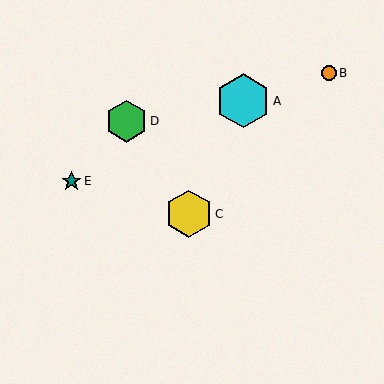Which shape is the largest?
The cyan hexagon (labeled A) is the largest.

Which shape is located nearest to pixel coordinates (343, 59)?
The orange circle (labeled B) at (329, 73) is nearest to that location.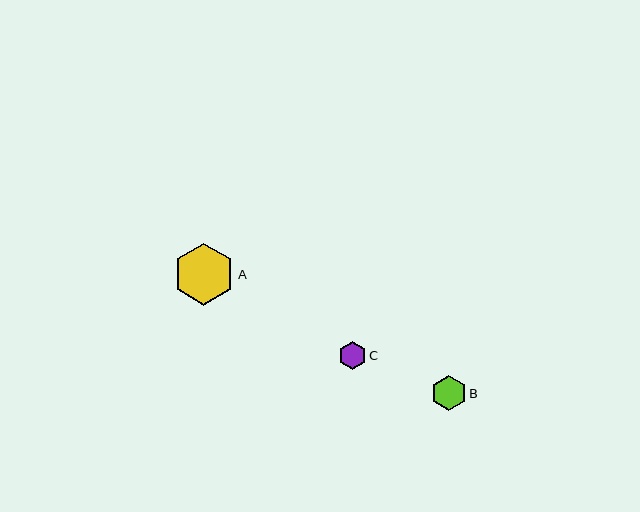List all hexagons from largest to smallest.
From largest to smallest: A, B, C.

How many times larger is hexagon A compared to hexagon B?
Hexagon A is approximately 1.8 times the size of hexagon B.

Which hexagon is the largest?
Hexagon A is the largest with a size of approximately 62 pixels.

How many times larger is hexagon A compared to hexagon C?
Hexagon A is approximately 2.2 times the size of hexagon C.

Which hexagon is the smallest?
Hexagon C is the smallest with a size of approximately 28 pixels.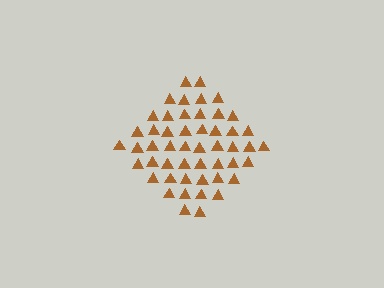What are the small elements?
The small elements are triangles.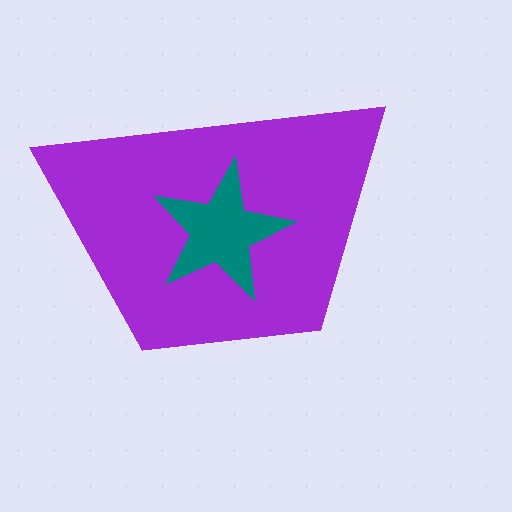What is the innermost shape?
The teal star.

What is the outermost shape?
The purple trapezoid.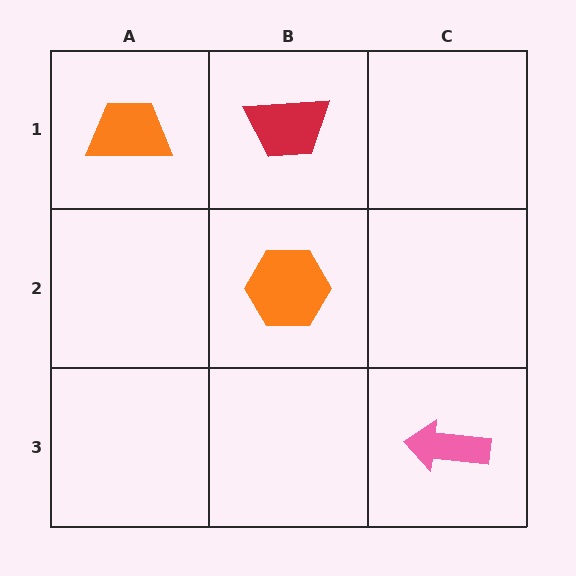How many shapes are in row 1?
2 shapes.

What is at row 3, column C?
A pink arrow.